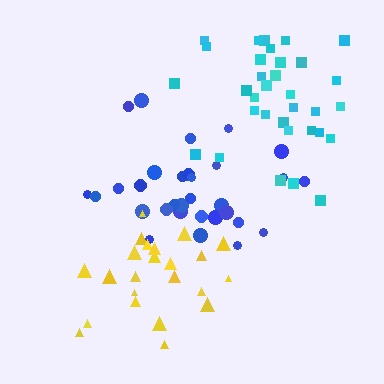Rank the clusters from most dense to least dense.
blue, yellow, cyan.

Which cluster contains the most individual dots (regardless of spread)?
Cyan (33).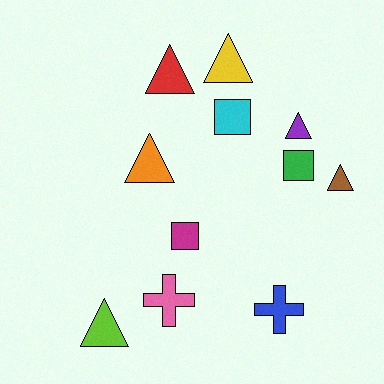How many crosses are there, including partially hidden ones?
There are 2 crosses.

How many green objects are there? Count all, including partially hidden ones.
There is 1 green object.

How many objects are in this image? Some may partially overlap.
There are 11 objects.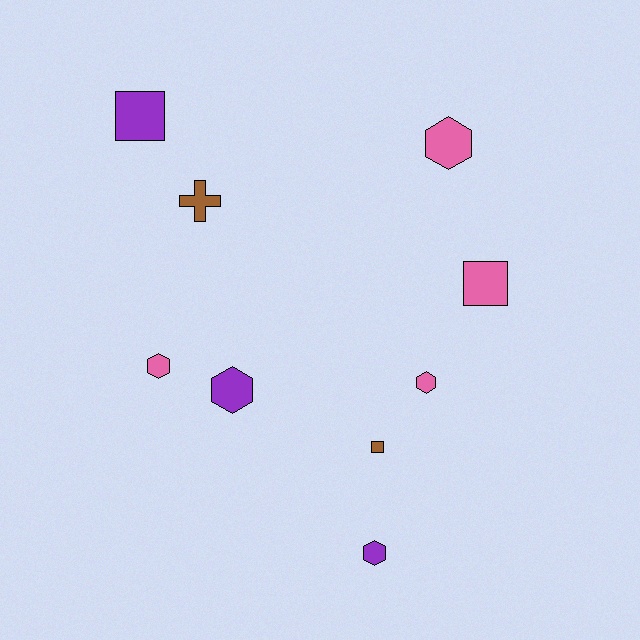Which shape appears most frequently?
Hexagon, with 5 objects.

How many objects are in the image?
There are 9 objects.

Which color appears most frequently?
Pink, with 4 objects.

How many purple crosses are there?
There are no purple crosses.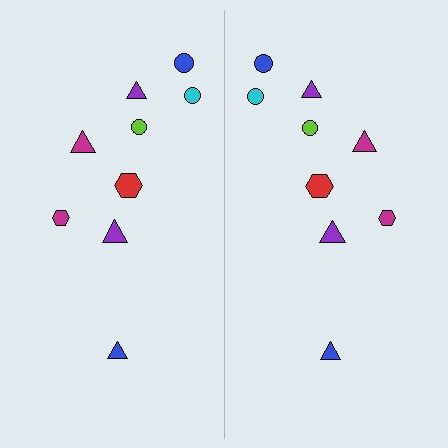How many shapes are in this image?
There are 18 shapes in this image.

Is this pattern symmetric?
Yes, this pattern has bilateral (reflection) symmetry.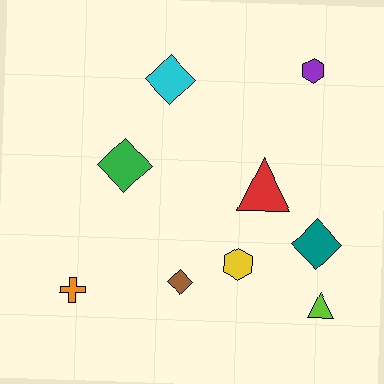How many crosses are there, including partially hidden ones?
There is 1 cross.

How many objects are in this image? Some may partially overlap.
There are 9 objects.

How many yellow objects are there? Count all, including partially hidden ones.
There is 1 yellow object.